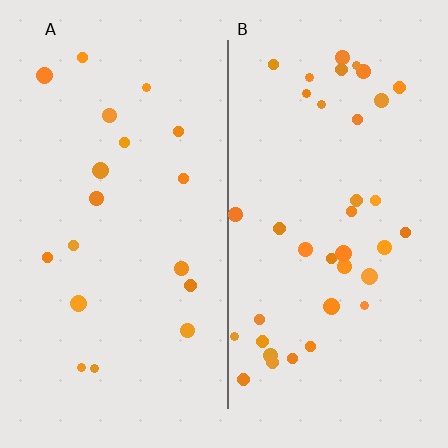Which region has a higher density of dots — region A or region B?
B (the right).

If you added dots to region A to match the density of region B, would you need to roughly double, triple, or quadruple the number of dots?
Approximately double.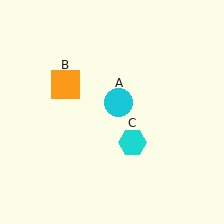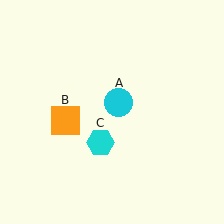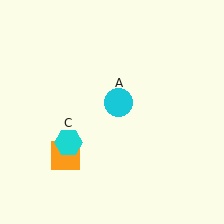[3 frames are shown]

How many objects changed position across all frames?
2 objects changed position: orange square (object B), cyan hexagon (object C).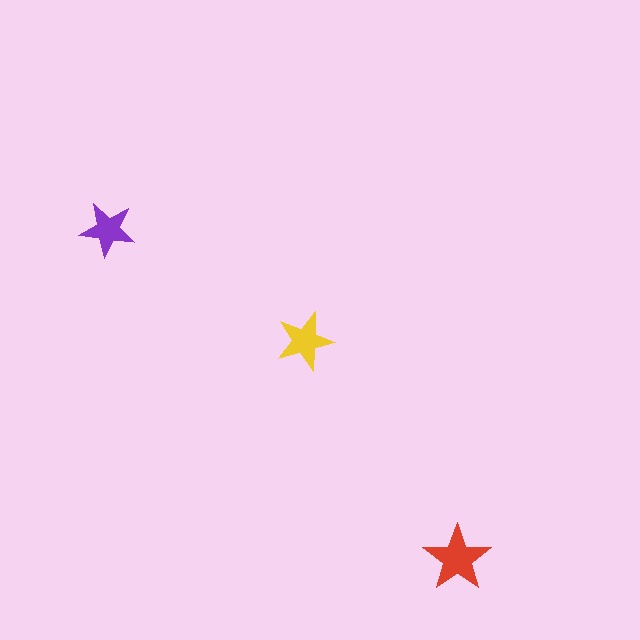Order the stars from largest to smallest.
the red one, the yellow one, the purple one.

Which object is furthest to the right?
The red star is rightmost.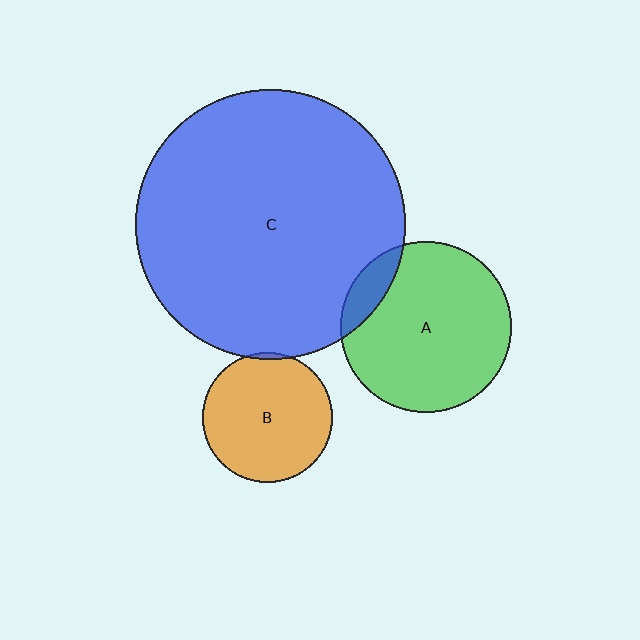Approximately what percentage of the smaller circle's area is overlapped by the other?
Approximately 10%.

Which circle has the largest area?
Circle C (blue).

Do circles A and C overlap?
Yes.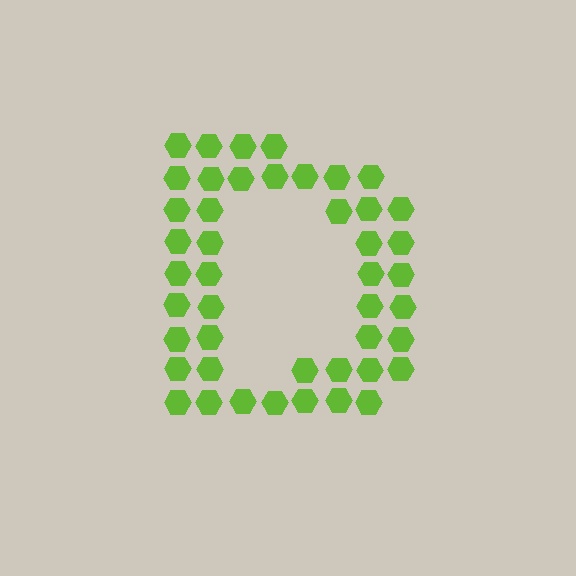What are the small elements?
The small elements are hexagons.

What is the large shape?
The large shape is the letter D.